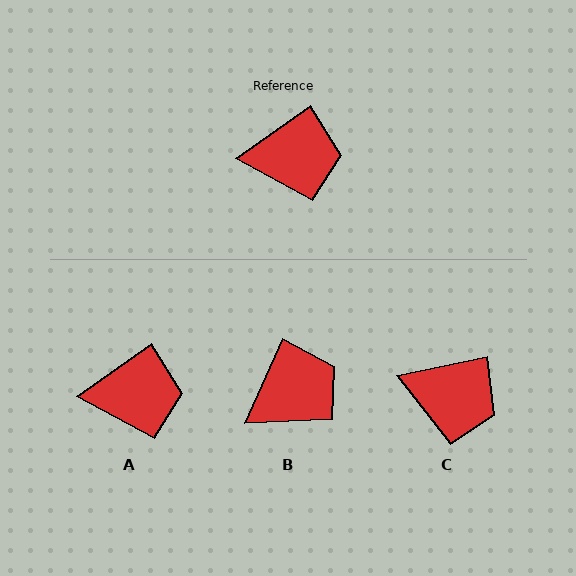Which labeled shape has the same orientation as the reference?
A.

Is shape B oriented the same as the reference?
No, it is off by about 30 degrees.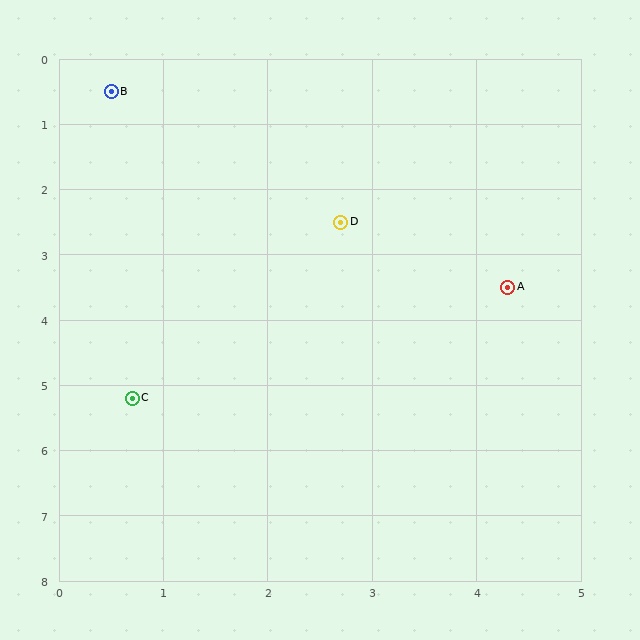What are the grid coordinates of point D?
Point D is at approximately (2.7, 2.5).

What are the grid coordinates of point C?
Point C is at approximately (0.7, 5.2).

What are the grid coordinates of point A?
Point A is at approximately (4.3, 3.5).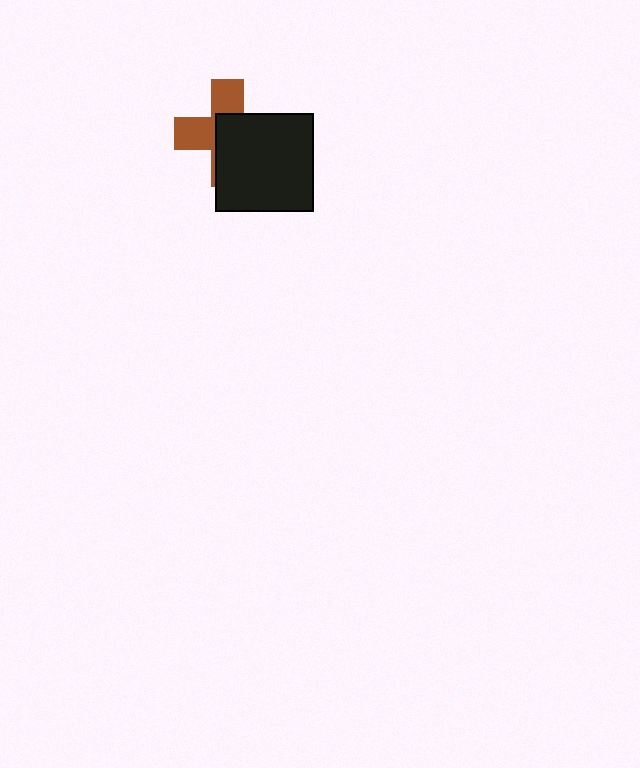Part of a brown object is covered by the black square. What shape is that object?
It is a cross.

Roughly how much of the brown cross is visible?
A small part of it is visible (roughly 44%).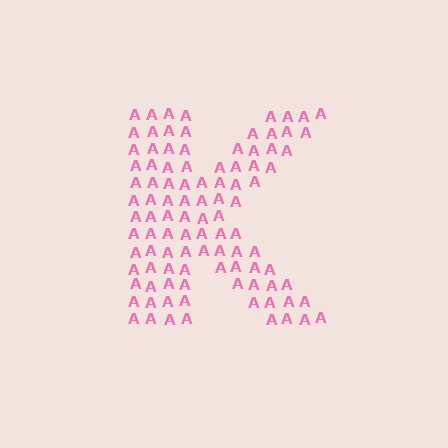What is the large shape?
The large shape is the letter K.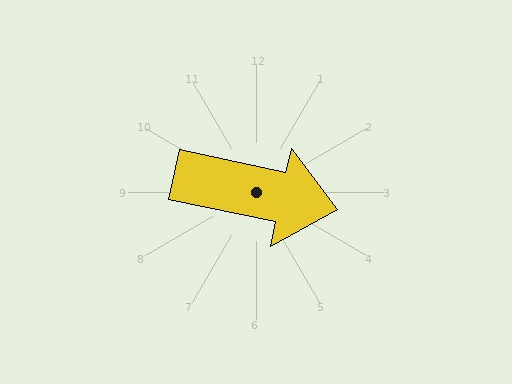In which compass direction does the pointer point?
East.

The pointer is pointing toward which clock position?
Roughly 3 o'clock.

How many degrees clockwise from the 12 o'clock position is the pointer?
Approximately 102 degrees.